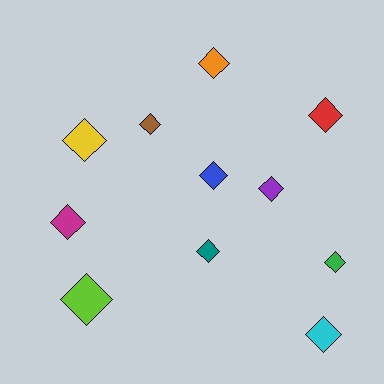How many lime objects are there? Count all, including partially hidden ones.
There is 1 lime object.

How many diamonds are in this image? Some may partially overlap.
There are 11 diamonds.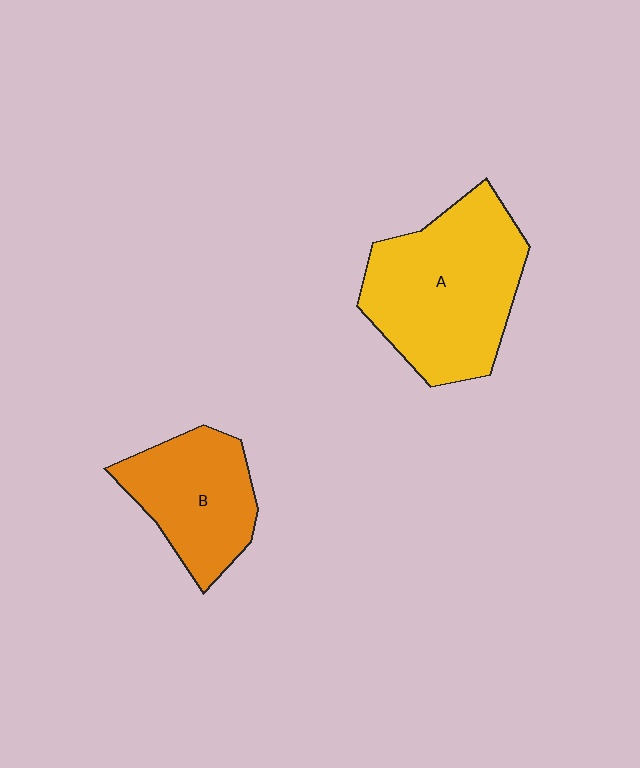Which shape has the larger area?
Shape A (yellow).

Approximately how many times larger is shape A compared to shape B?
Approximately 1.6 times.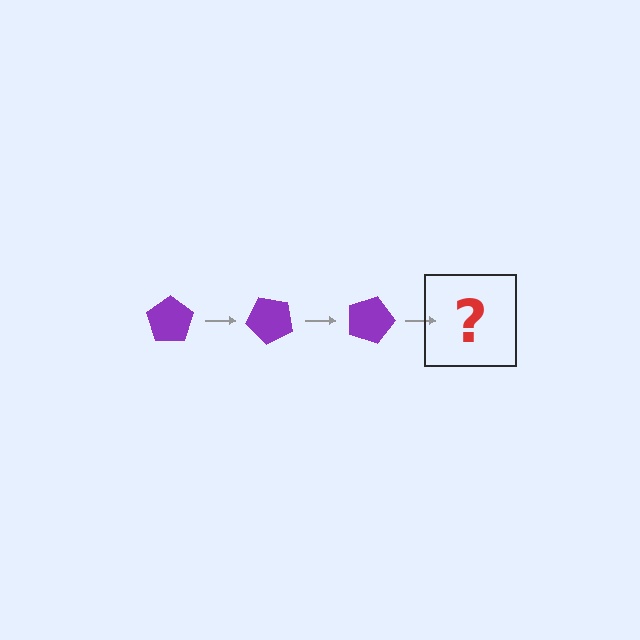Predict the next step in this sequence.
The next step is a purple pentagon rotated 135 degrees.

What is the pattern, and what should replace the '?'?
The pattern is that the pentagon rotates 45 degrees each step. The '?' should be a purple pentagon rotated 135 degrees.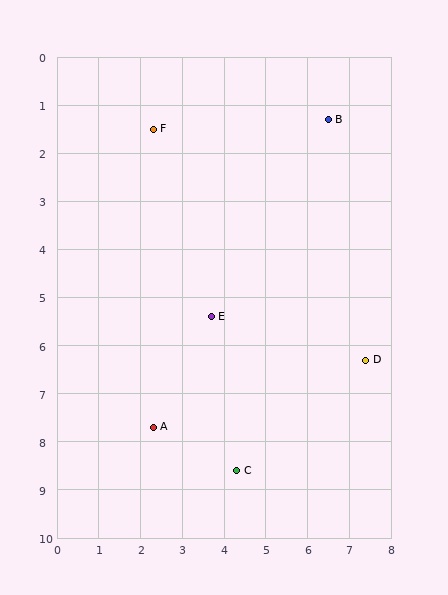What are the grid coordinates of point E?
Point E is at approximately (3.7, 5.4).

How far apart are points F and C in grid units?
Points F and C are about 7.4 grid units apart.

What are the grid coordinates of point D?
Point D is at approximately (7.4, 6.3).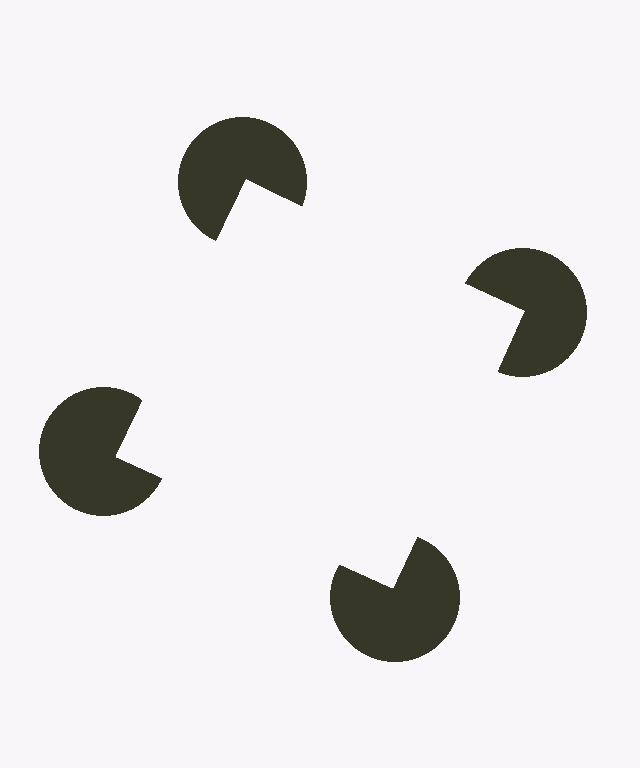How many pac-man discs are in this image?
There are 4 — one at each vertex of the illusory square.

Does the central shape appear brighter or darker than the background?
It typically appears slightly brighter than the background, even though no actual brightness change is drawn.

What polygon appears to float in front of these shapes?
An illusory square — its edges are inferred from the aligned wedge cuts in the pac-man discs, not physically drawn.